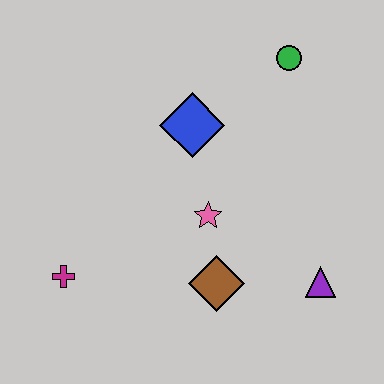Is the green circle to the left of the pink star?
No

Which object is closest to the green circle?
The blue diamond is closest to the green circle.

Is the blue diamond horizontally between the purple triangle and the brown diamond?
No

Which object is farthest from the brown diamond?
The green circle is farthest from the brown diamond.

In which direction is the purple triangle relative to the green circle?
The purple triangle is below the green circle.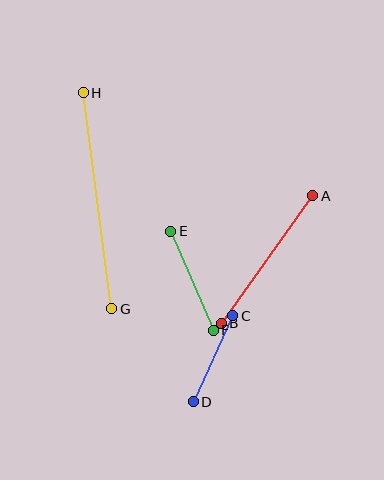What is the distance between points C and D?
The distance is approximately 94 pixels.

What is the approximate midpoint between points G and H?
The midpoint is at approximately (97, 201) pixels.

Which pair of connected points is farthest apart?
Points G and H are farthest apart.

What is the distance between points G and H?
The distance is approximately 218 pixels.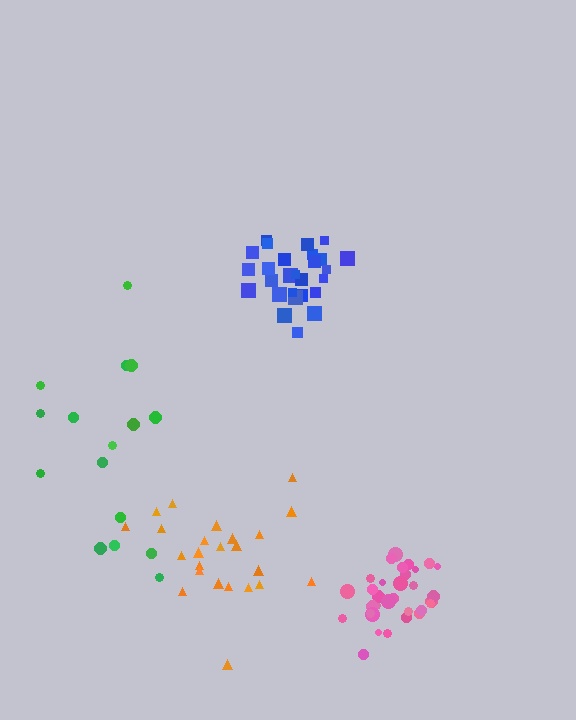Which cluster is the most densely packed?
Pink.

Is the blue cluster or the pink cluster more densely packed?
Pink.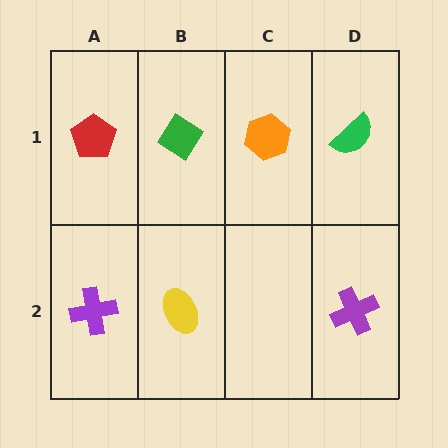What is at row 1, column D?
A green semicircle.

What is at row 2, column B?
A yellow ellipse.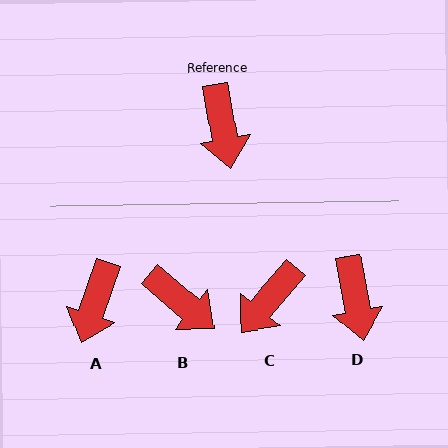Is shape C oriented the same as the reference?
No, it is off by about 51 degrees.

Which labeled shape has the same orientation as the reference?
D.